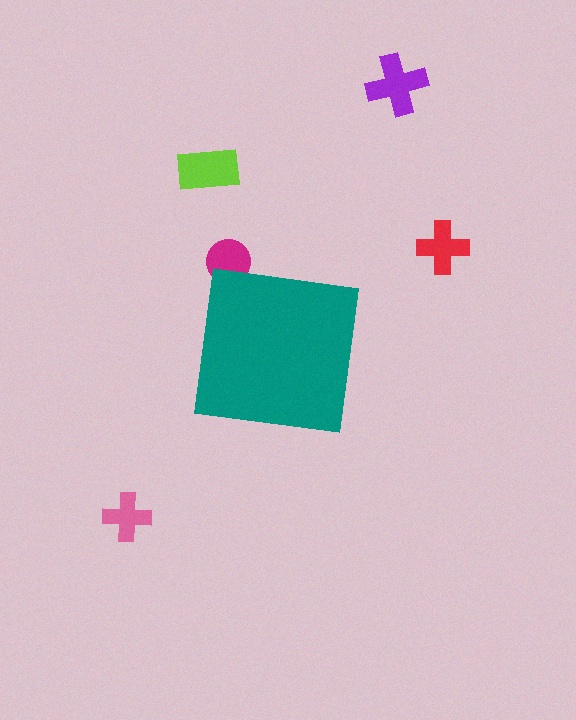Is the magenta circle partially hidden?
Yes, the magenta circle is partially hidden behind the teal square.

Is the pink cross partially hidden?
No, the pink cross is fully visible.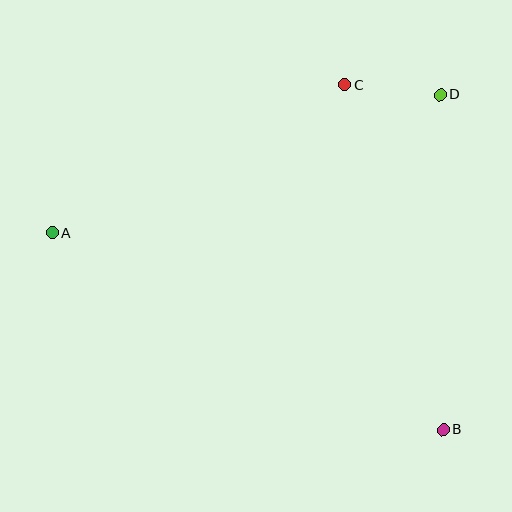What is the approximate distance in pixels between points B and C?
The distance between B and C is approximately 359 pixels.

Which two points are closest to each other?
Points C and D are closest to each other.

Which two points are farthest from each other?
Points A and B are farthest from each other.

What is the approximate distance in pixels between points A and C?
The distance between A and C is approximately 328 pixels.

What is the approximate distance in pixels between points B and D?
The distance between B and D is approximately 335 pixels.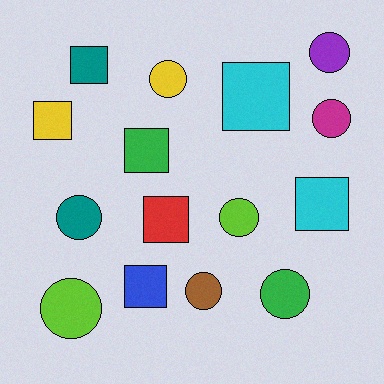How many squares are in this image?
There are 7 squares.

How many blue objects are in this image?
There is 1 blue object.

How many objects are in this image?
There are 15 objects.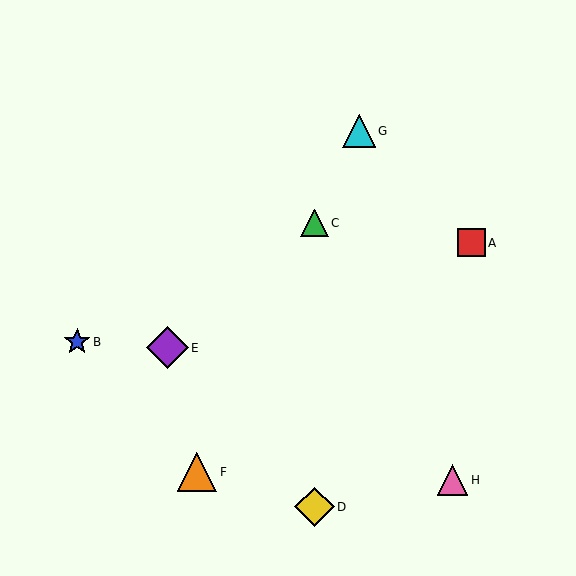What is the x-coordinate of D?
Object D is at x≈314.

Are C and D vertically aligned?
Yes, both are at x≈314.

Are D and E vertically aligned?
No, D is at x≈314 and E is at x≈167.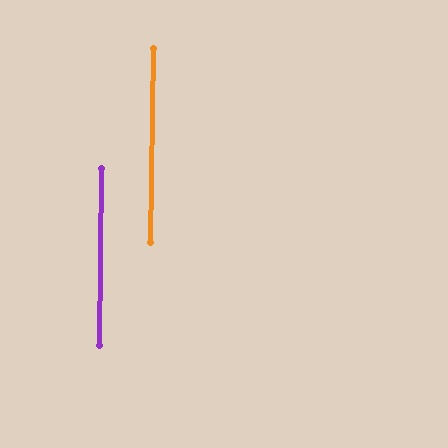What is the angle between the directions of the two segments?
Approximately 0 degrees.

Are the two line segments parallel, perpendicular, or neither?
Parallel — their directions differ by only 0.3°.